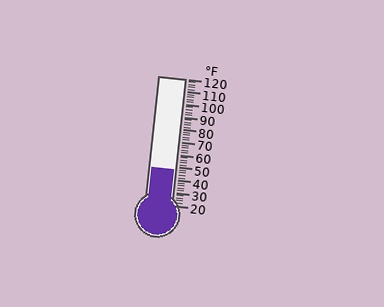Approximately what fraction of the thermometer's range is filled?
The thermometer is filled to approximately 30% of its range.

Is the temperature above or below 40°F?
The temperature is above 40°F.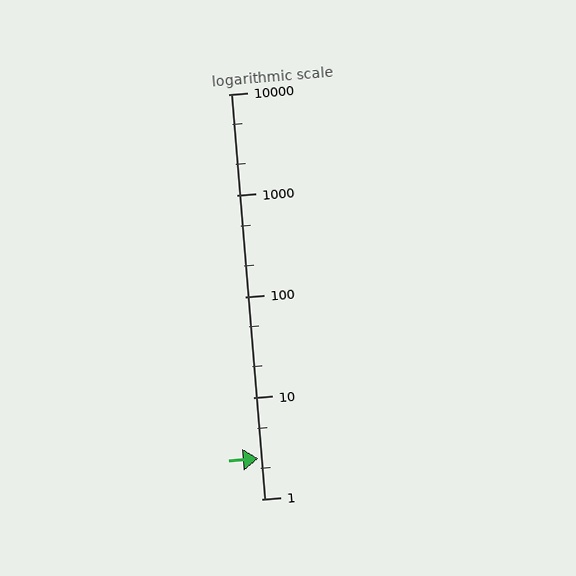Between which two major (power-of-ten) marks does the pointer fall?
The pointer is between 1 and 10.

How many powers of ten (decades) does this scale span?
The scale spans 4 decades, from 1 to 10000.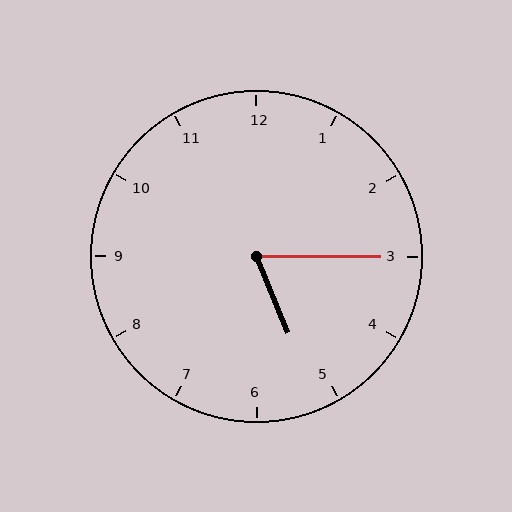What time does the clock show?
5:15.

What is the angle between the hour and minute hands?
Approximately 68 degrees.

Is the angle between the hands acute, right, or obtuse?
It is acute.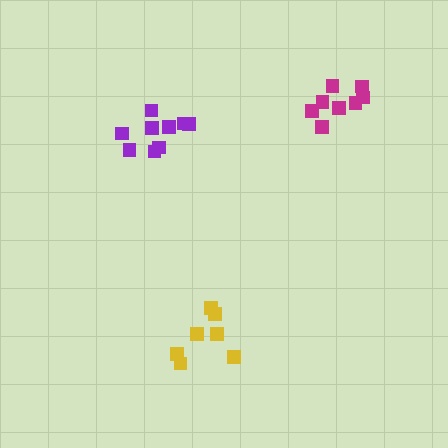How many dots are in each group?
Group 1: 7 dots, Group 2: 8 dots, Group 3: 9 dots (24 total).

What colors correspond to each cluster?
The clusters are colored: yellow, magenta, purple.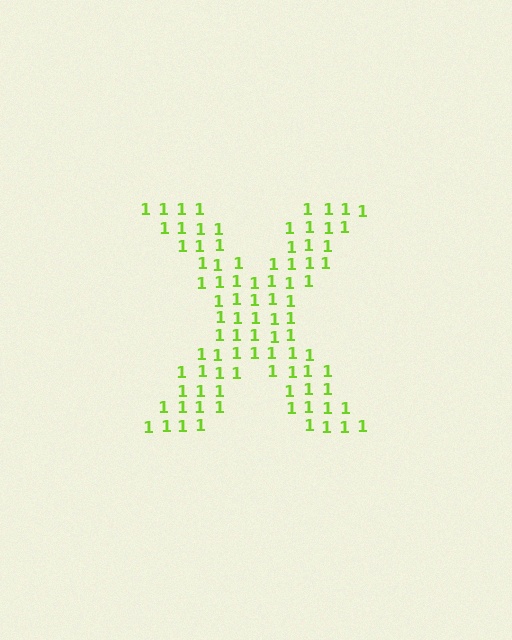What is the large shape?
The large shape is the letter X.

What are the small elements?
The small elements are digit 1's.